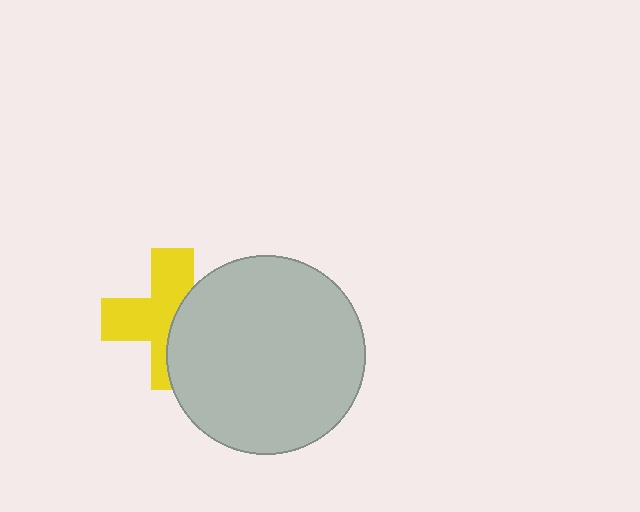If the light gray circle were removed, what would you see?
You would see the complete yellow cross.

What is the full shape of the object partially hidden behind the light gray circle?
The partially hidden object is a yellow cross.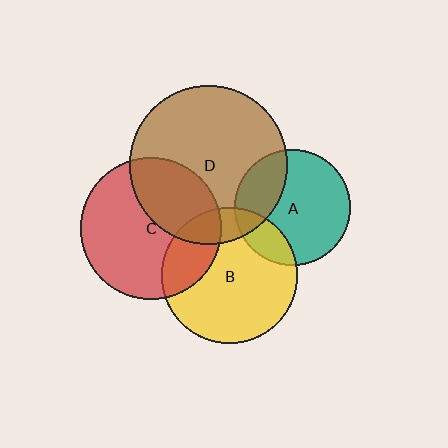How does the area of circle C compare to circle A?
Approximately 1.5 times.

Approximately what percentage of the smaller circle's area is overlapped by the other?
Approximately 20%.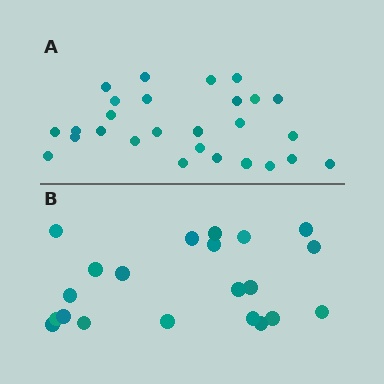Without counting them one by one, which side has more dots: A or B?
Region A (the top region) has more dots.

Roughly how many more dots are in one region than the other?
Region A has about 6 more dots than region B.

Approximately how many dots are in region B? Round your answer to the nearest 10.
About 20 dots. (The exact count is 21, which rounds to 20.)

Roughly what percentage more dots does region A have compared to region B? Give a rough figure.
About 30% more.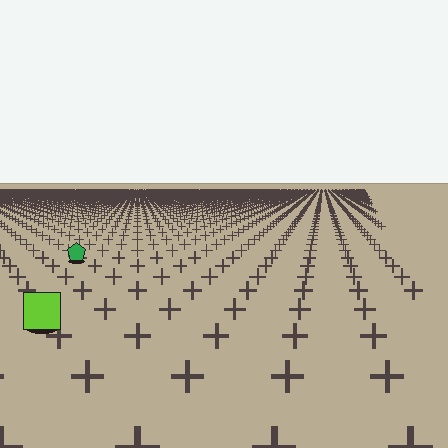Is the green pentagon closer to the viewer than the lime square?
No. The lime square is closer — you can tell from the texture gradient: the ground texture is coarser near it.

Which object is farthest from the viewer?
The green pentagon is farthest from the viewer. It appears smaller and the ground texture around it is denser.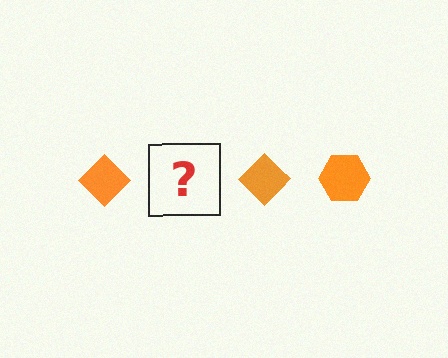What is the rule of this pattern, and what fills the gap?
The rule is that the pattern cycles through diamond, hexagon shapes in orange. The gap should be filled with an orange hexagon.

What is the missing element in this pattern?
The missing element is an orange hexagon.